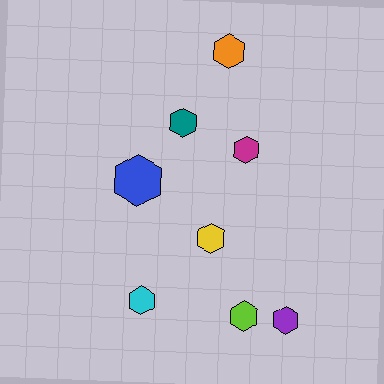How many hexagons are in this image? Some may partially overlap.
There are 8 hexagons.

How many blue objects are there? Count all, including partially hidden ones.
There is 1 blue object.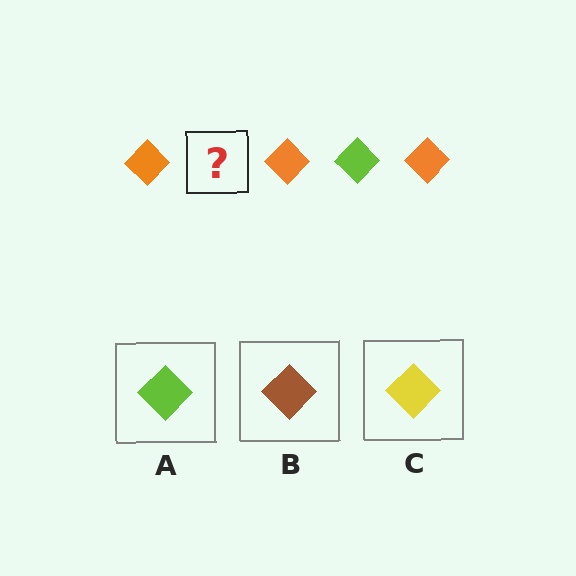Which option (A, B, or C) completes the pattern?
A.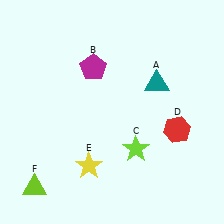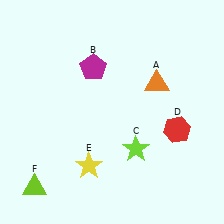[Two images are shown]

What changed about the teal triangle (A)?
In Image 1, A is teal. In Image 2, it changed to orange.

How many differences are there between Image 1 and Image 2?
There is 1 difference between the two images.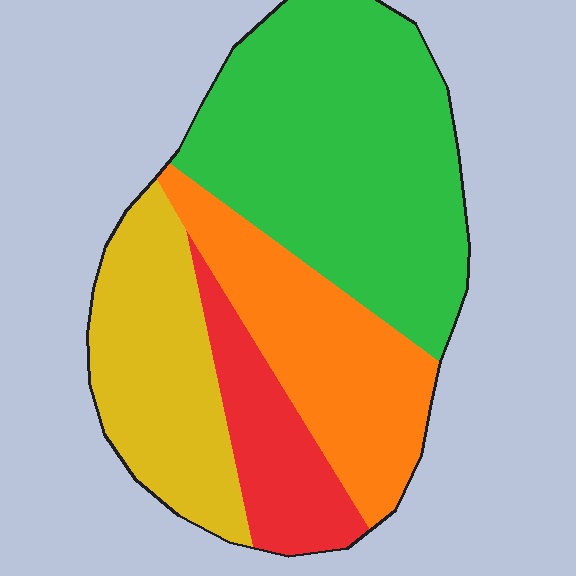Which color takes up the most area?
Green, at roughly 40%.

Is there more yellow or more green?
Green.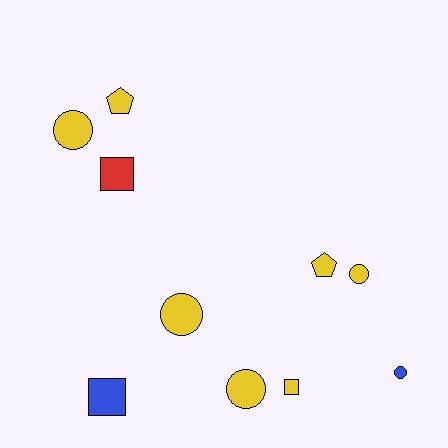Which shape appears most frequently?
Circle, with 5 objects.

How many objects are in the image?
There are 10 objects.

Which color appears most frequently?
Yellow, with 7 objects.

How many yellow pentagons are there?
There are 2 yellow pentagons.